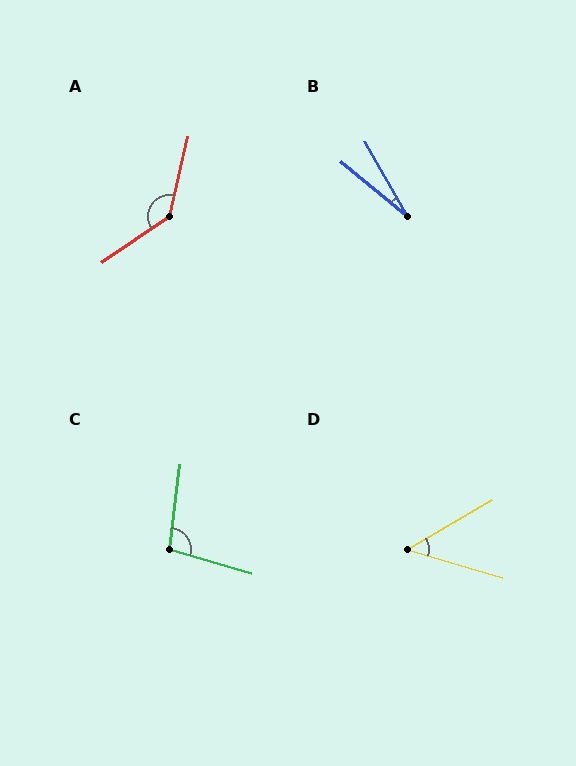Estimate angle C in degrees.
Approximately 99 degrees.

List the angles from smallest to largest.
B (21°), D (47°), C (99°), A (137°).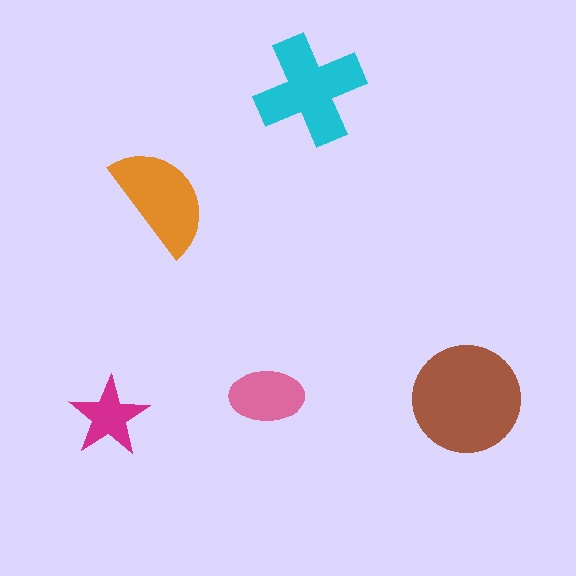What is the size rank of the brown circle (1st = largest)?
1st.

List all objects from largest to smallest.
The brown circle, the cyan cross, the orange semicircle, the pink ellipse, the magenta star.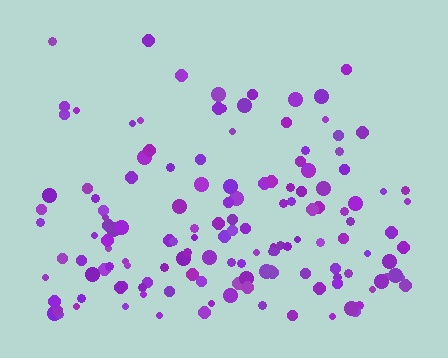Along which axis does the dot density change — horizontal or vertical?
Vertical.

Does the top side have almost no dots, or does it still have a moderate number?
Still a moderate number, just noticeably fewer than the bottom.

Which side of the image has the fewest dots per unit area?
The top.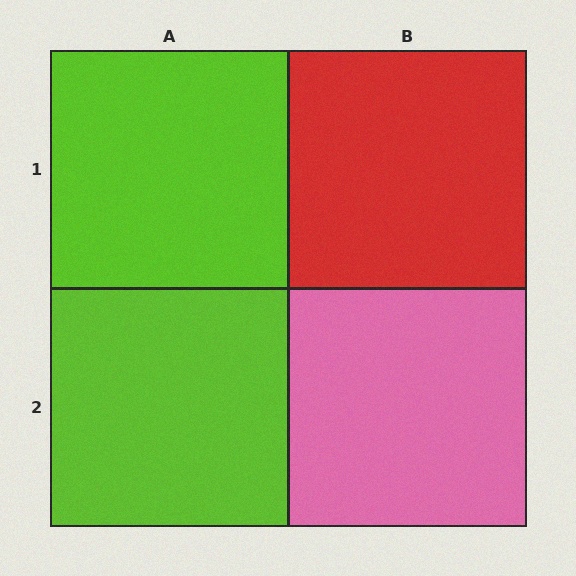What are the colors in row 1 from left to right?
Lime, red.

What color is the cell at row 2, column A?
Lime.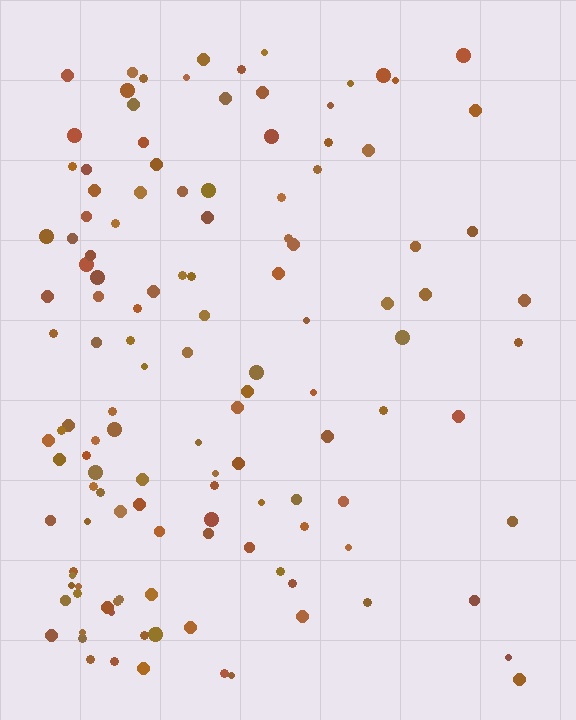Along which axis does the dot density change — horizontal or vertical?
Horizontal.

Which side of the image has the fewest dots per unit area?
The right.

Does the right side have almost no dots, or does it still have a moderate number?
Still a moderate number, just noticeably fewer than the left.